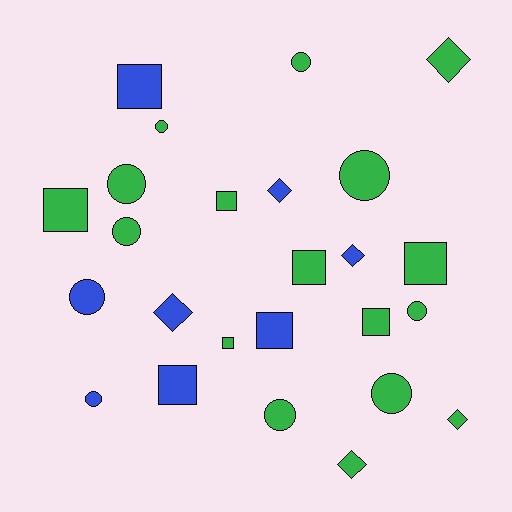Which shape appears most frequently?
Circle, with 10 objects.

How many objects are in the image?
There are 25 objects.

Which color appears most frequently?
Green, with 17 objects.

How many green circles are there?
There are 8 green circles.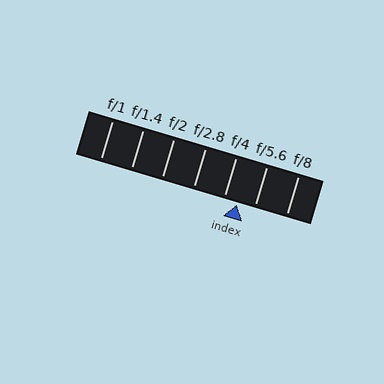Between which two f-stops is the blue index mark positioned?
The index mark is between f/4 and f/5.6.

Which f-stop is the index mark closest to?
The index mark is closest to f/4.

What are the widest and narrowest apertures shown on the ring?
The widest aperture shown is f/1 and the narrowest is f/8.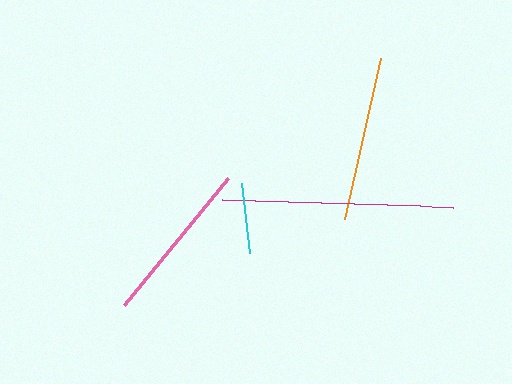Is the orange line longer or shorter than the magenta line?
The magenta line is longer than the orange line.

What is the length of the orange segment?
The orange segment is approximately 165 pixels long.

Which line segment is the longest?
The magenta line is the longest at approximately 231 pixels.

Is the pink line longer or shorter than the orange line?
The orange line is longer than the pink line.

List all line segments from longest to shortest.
From longest to shortest: magenta, orange, pink, cyan.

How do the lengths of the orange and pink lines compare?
The orange and pink lines are approximately the same length.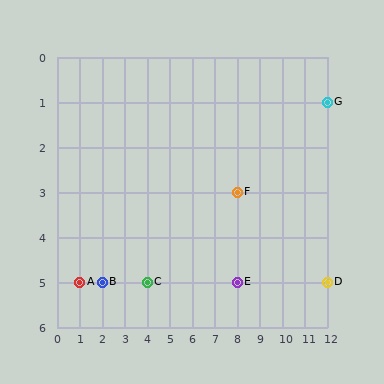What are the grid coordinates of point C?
Point C is at grid coordinates (4, 5).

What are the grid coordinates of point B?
Point B is at grid coordinates (2, 5).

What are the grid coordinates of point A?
Point A is at grid coordinates (1, 5).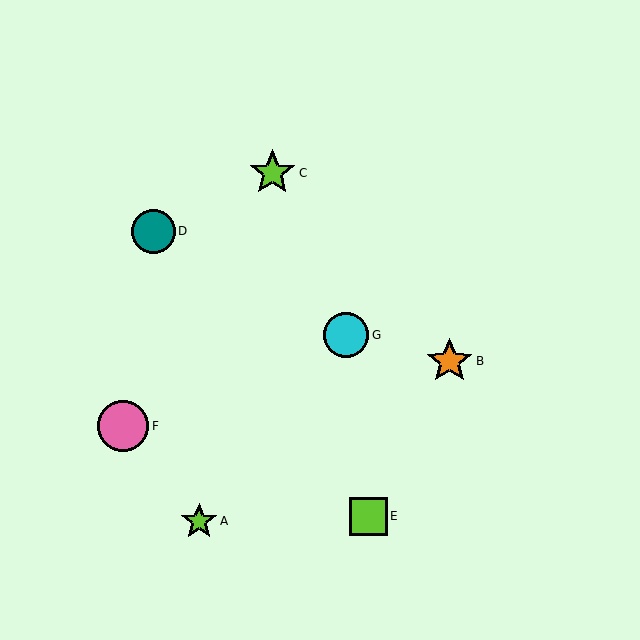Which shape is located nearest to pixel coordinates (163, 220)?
The teal circle (labeled D) at (153, 231) is nearest to that location.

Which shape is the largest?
The pink circle (labeled F) is the largest.